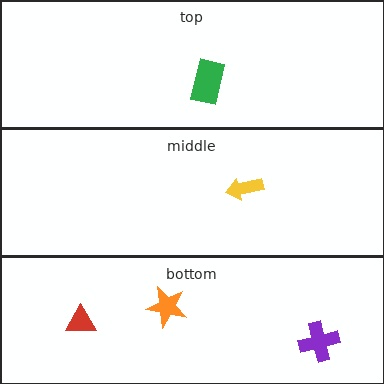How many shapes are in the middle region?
1.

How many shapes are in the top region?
1.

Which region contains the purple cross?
The bottom region.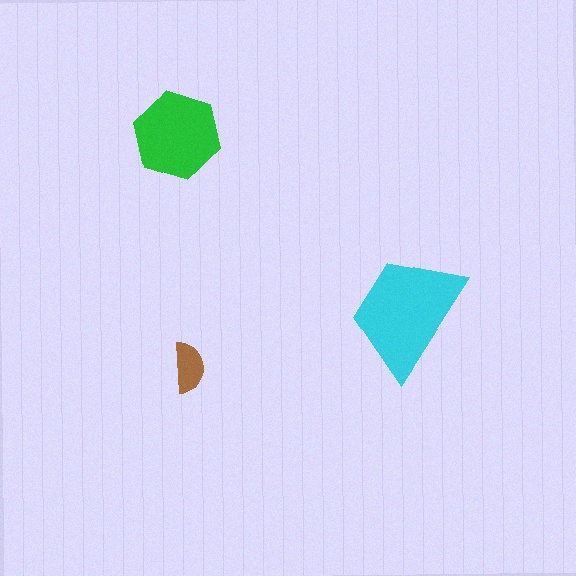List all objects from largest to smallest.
The cyan trapezoid, the green hexagon, the brown semicircle.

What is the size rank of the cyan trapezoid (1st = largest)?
1st.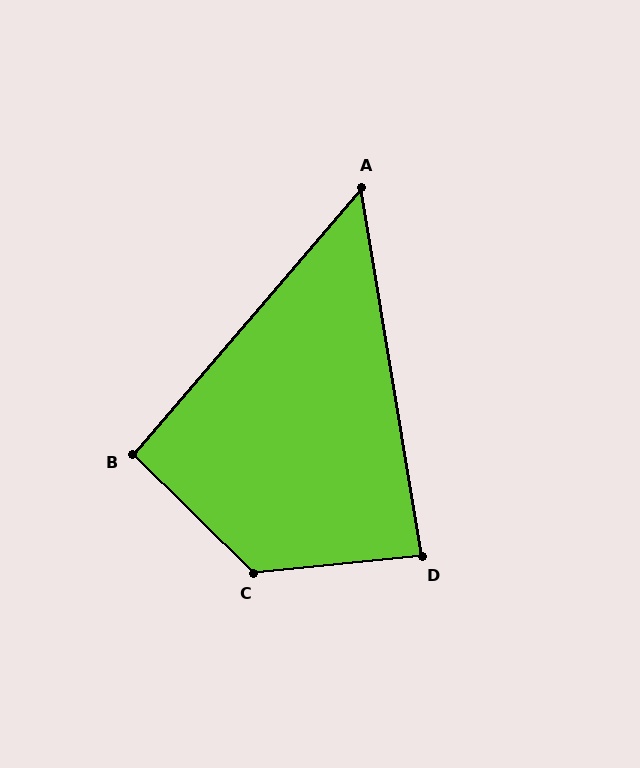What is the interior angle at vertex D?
Approximately 86 degrees (approximately right).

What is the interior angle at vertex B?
Approximately 94 degrees (approximately right).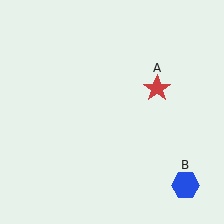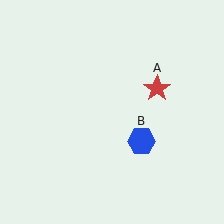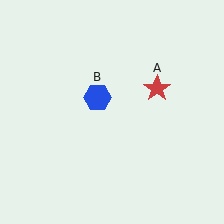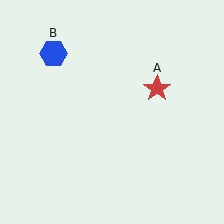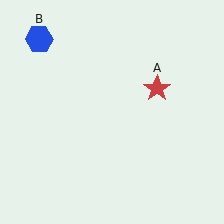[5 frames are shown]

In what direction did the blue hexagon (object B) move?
The blue hexagon (object B) moved up and to the left.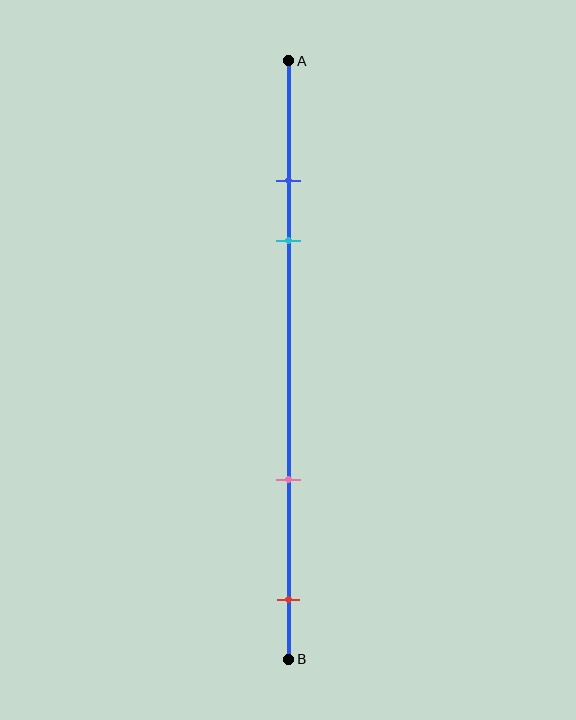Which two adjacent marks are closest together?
The blue and cyan marks are the closest adjacent pair.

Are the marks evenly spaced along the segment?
No, the marks are not evenly spaced.